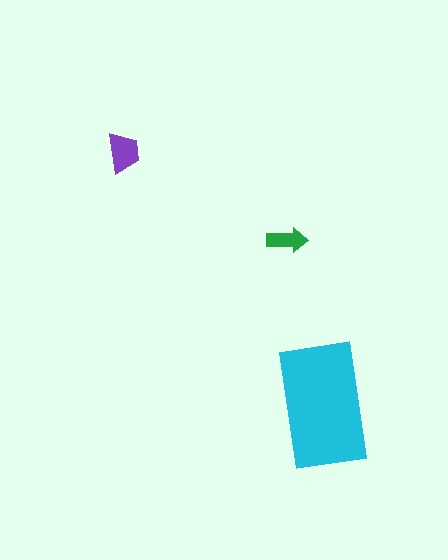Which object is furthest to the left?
The purple trapezoid is leftmost.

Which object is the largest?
The cyan rectangle.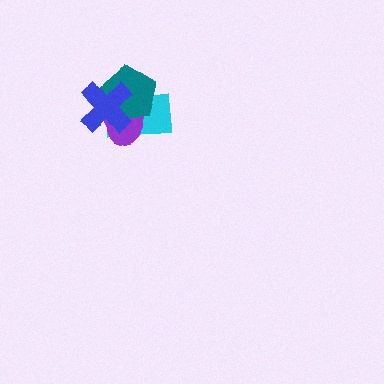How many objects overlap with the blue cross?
3 objects overlap with the blue cross.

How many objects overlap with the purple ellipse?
3 objects overlap with the purple ellipse.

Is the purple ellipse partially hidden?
Yes, it is partially covered by another shape.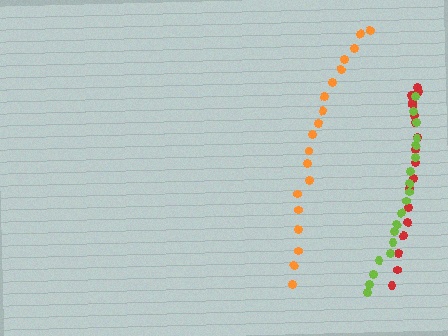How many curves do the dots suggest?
There are 3 distinct paths.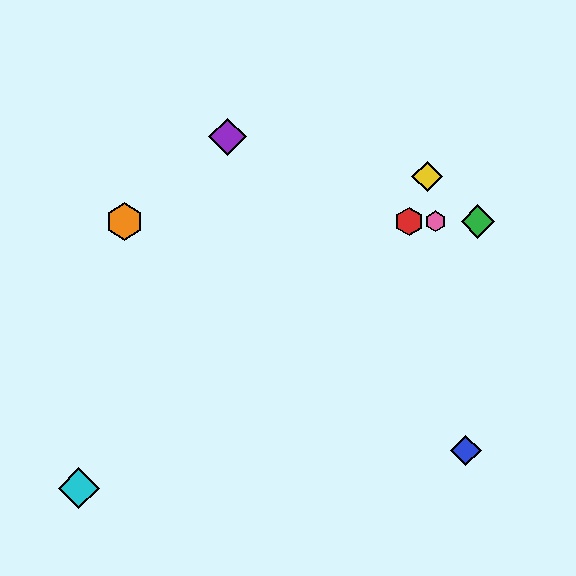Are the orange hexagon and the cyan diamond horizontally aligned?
No, the orange hexagon is at y≈221 and the cyan diamond is at y≈488.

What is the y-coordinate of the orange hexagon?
The orange hexagon is at y≈221.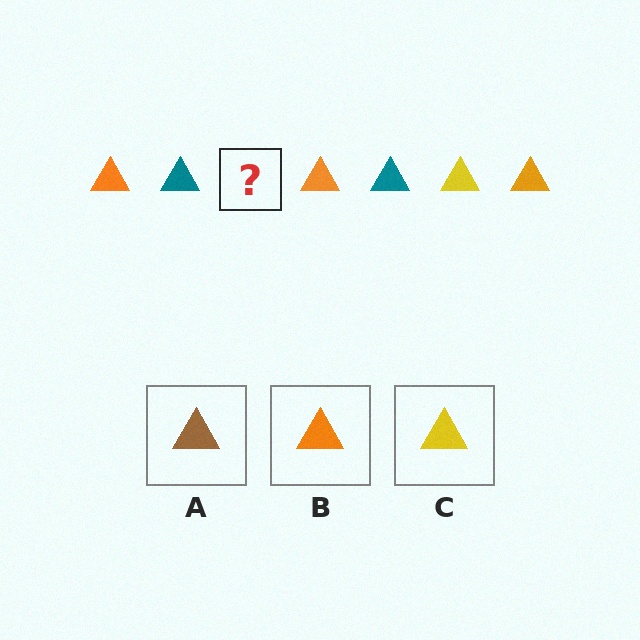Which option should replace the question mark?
Option C.